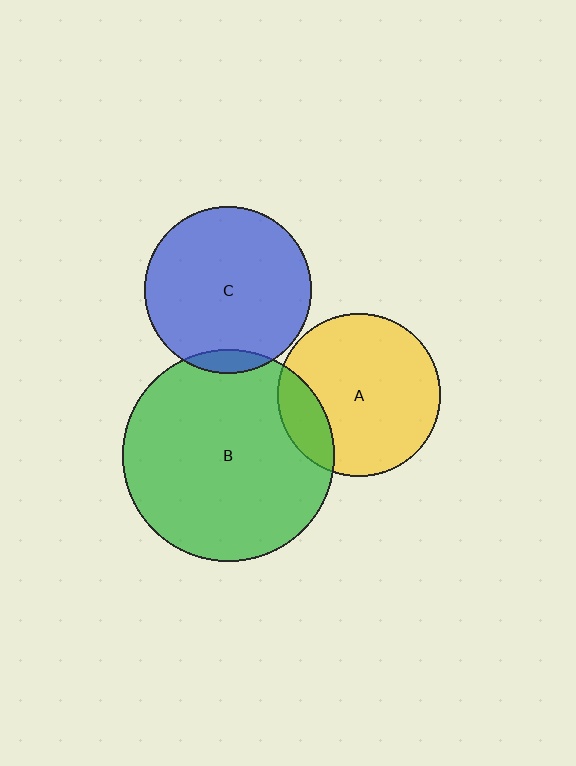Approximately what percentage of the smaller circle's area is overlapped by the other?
Approximately 5%.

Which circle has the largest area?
Circle B (green).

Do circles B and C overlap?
Yes.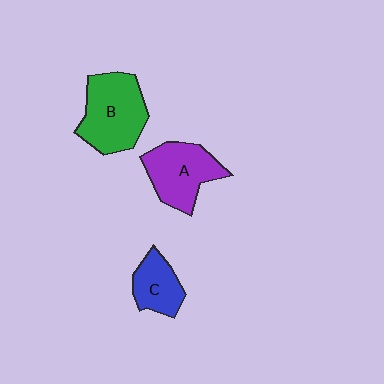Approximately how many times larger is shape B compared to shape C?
Approximately 1.8 times.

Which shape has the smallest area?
Shape C (blue).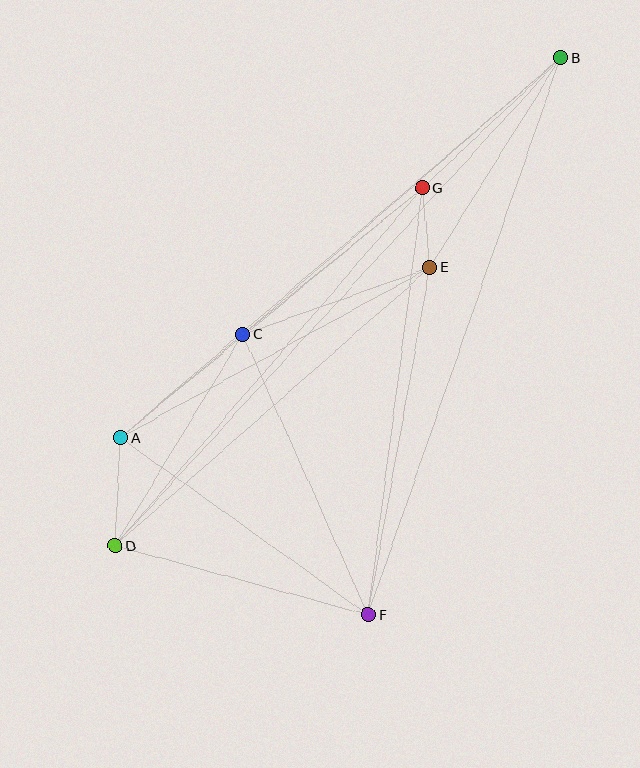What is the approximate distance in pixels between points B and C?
The distance between B and C is approximately 421 pixels.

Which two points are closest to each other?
Points E and G are closest to each other.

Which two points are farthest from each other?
Points B and D are farthest from each other.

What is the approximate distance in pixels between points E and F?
The distance between E and F is approximately 353 pixels.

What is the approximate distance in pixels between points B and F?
The distance between B and F is approximately 589 pixels.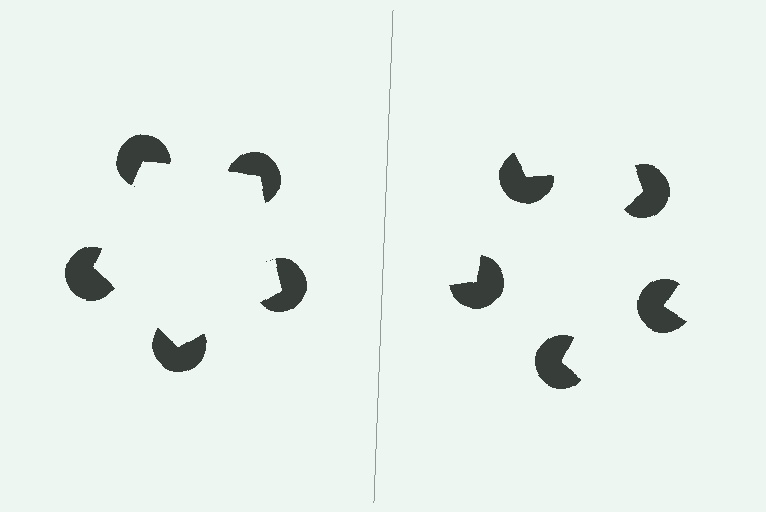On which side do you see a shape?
An illusory pentagon appears on the left side. On the right side the wedge cuts are rotated, so no coherent shape forms.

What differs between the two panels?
The pac-man discs are positioned identically on both sides; only the wedge orientations differ. On the left they align to a pentagon; on the right they are misaligned.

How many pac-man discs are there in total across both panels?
10 — 5 on each side.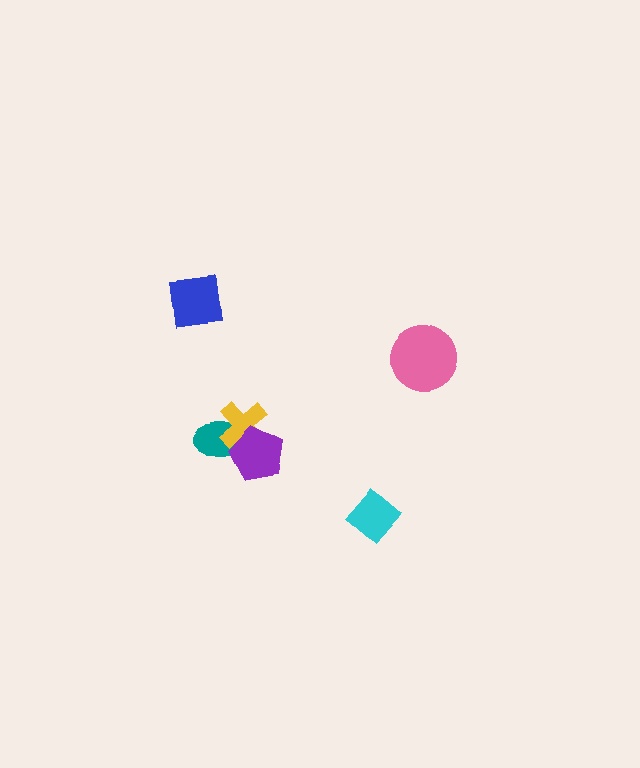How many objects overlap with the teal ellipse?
2 objects overlap with the teal ellipse.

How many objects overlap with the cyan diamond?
0 objects overlap with the cyan diamond.